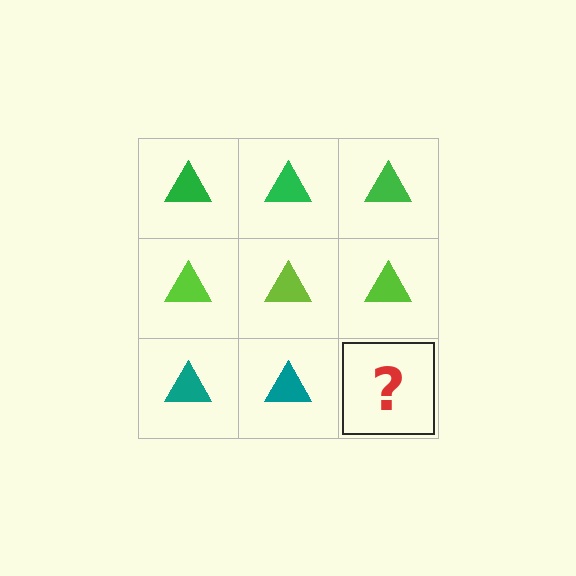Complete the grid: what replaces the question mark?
The question mark should be replaced with a teal triangle.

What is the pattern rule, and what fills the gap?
The rule is that each row has a consistent color. The gap should be filled with a teal triangle.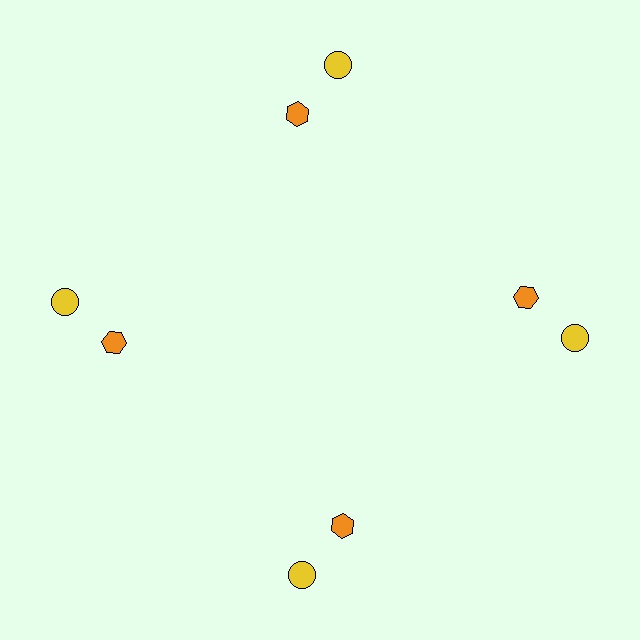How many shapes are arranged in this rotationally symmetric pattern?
There are 8 shapes, arranged in 4 groups of 2.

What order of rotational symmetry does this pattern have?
This pattern has 4-fold rotational symmetry.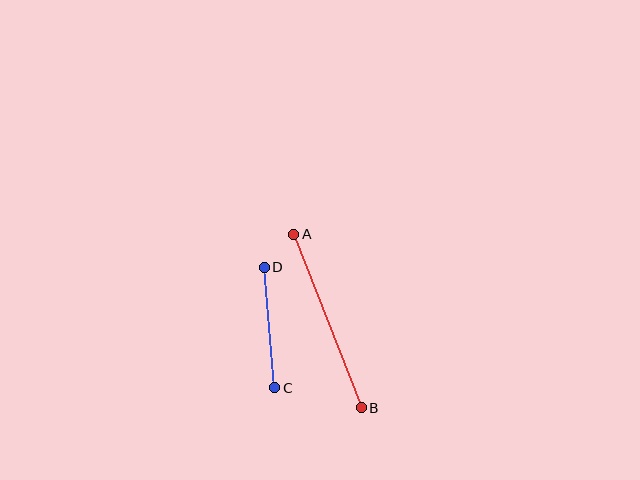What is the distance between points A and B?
The distance is approximately 186 pixels.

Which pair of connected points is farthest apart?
Points A and B are farthest apart.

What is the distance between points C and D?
The distance is approximately 121 pixels.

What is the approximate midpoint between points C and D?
The midpoint is at approximately (269, 327) pixels.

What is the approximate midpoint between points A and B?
The midpoint is at approximately (328, 321) pixels.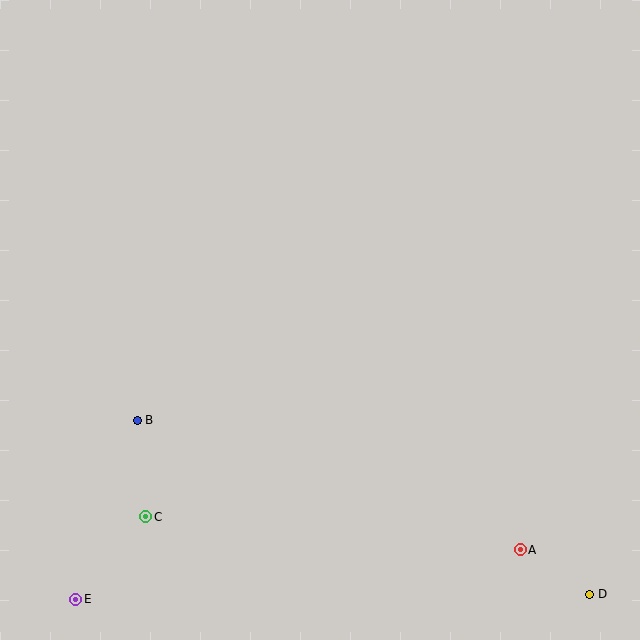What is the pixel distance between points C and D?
The distance between C and D is 451 pixels.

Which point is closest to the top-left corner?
Point B is closest to the top-left corner.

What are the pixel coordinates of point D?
Point D is at (590, 594).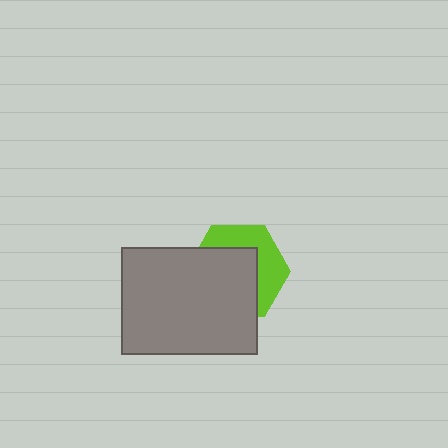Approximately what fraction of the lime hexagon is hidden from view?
Roughly 59% of the lime hexagon is hidden behind the gray rectangle.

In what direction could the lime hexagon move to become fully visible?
The lime hexagon could move toward the upper-right. That would shift it out from behind the gray rectangle entirely.